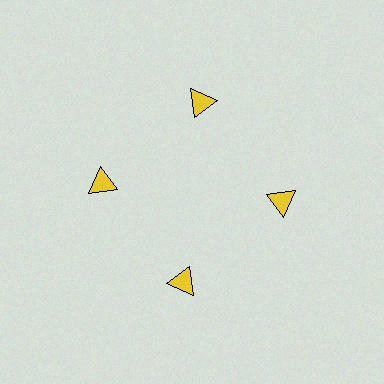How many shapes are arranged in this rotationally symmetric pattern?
There are 4 shapes, arranged in 4 groups of 1.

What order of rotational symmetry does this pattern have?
This pattern has 4-fold rotational symmetry.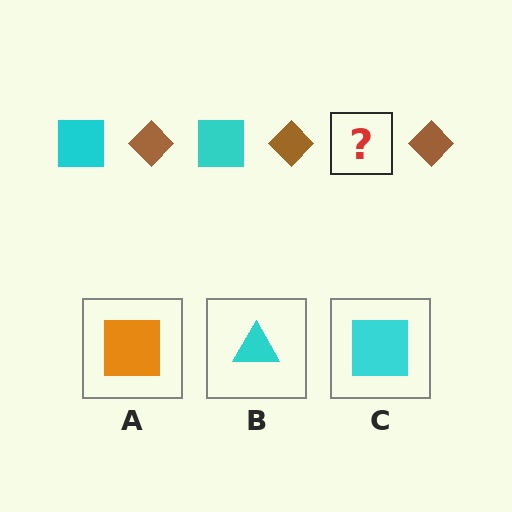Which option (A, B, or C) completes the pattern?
C.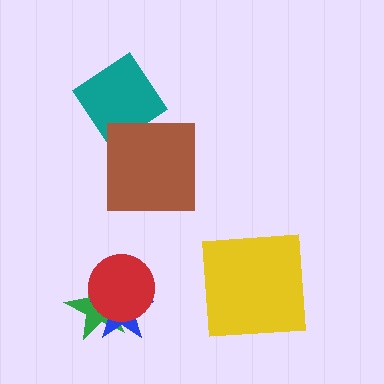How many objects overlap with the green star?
2 objects overlap with the green star.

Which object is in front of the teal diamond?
The brown square is in front of the teal diamond.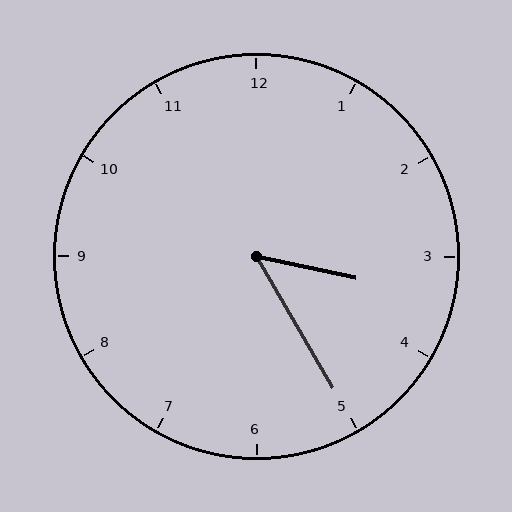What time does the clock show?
3:25.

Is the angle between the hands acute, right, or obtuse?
It is acute.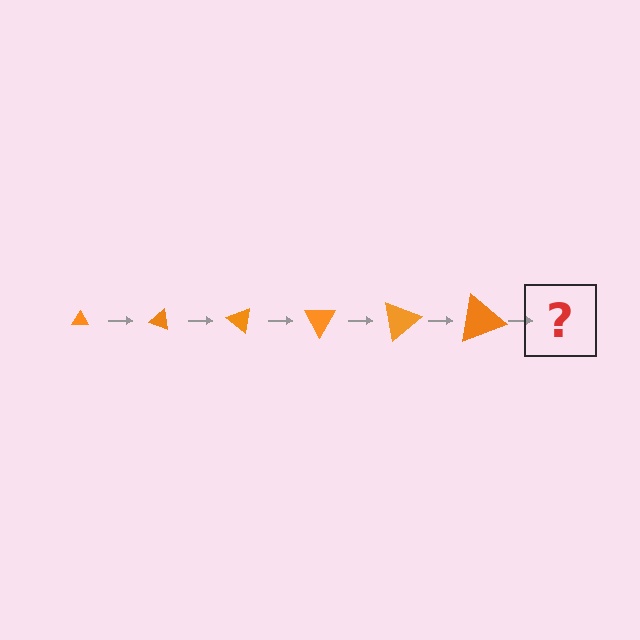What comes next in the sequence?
The next element should be a triangle, larger than the previous one and rotated 120 degrees from the start.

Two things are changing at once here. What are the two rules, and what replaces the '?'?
The two rules are that the triangle grows larger each step and it rotates 20 degrees each step. The '?' should be a triangle, larger than the previous one and rotated 120 degrees from the start.